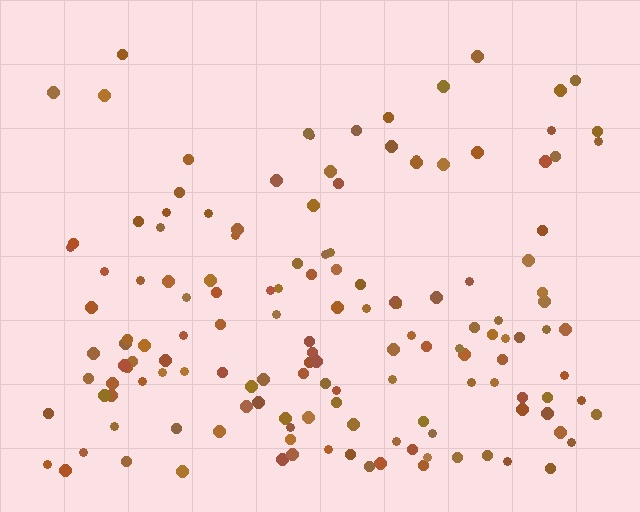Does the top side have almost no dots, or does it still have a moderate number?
Still a moderate number, just noticeably fewer than the bottom.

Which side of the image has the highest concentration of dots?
The bottom.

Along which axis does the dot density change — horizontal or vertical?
Vertical.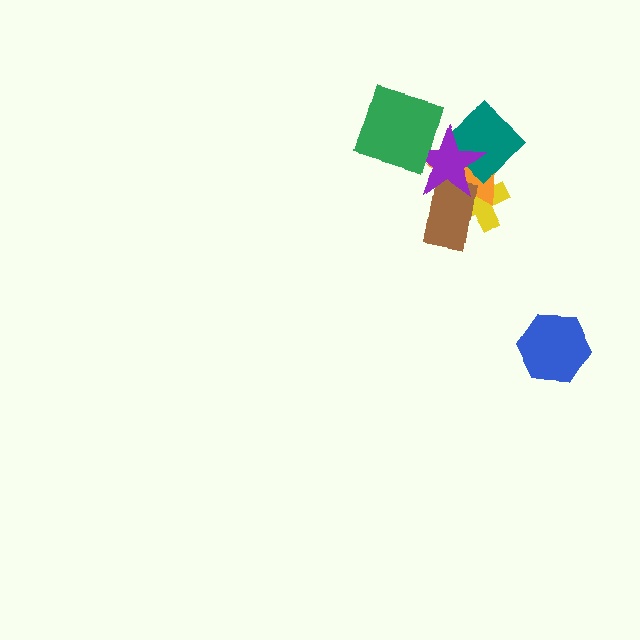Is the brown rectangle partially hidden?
Yes, it is partially covered by another shape.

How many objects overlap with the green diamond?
2 objects overlap with the green diamond.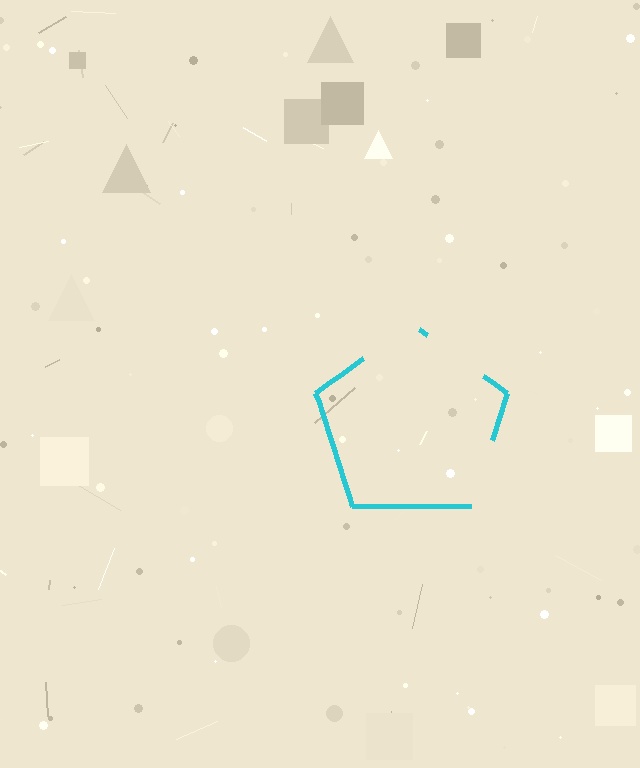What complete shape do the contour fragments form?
The contour fragments form a pentagon.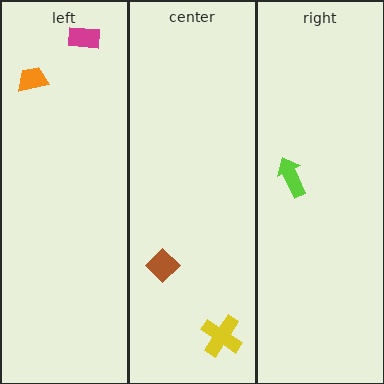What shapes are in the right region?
The lime arrow.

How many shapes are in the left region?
2.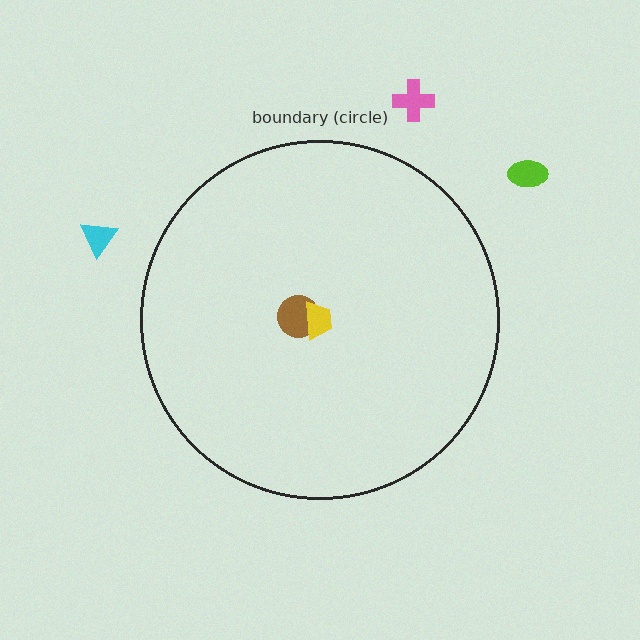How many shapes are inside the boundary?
2 inside, 3 outside.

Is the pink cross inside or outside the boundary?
Outside.